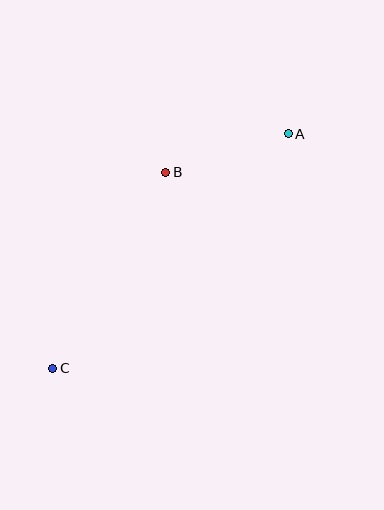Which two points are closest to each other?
Points A and B are closest to each other.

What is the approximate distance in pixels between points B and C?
The distance between B and C is approximately 227 pixels.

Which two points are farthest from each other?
Points A and C are farthest from each other.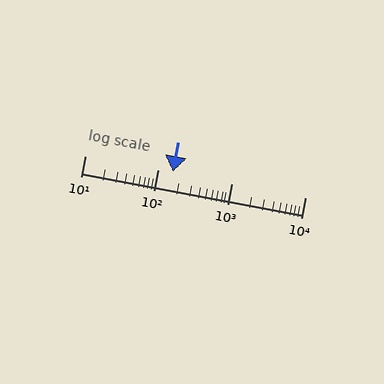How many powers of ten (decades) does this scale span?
The scale spans 3 decades, from 10 to 10000.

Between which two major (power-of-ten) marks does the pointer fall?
The pointer is between 100 and 1000.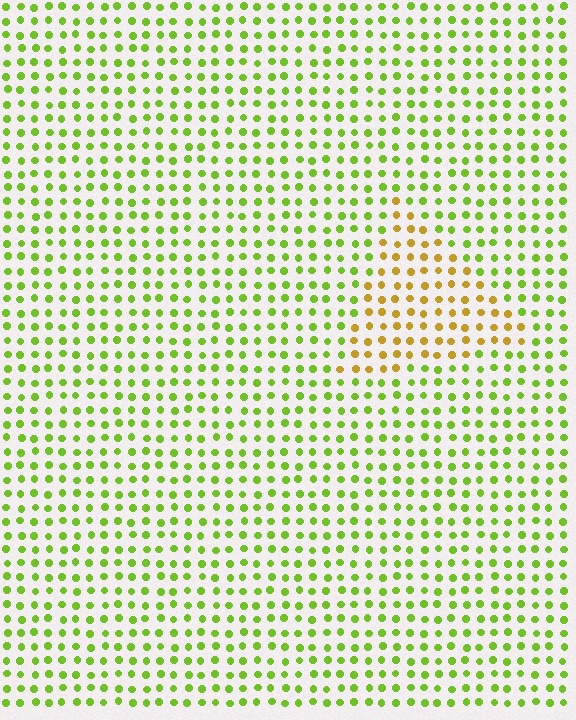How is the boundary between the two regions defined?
The boundary is defined purely by a slight shift in hue (about 47 degrees). Spacing, size, and orientation are identical on both sides.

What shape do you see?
I see a triangle.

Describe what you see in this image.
The image is filled with small lime elements in a uniform arrangement. A triangle-shaped region is visible where the elements are tinted to a slightly different hue, forming a subtle color boundary.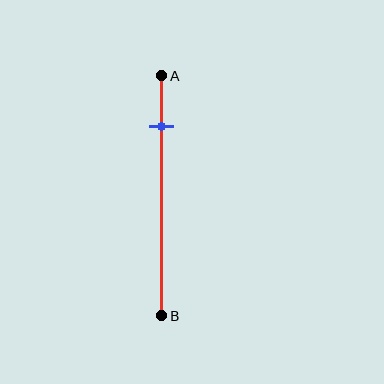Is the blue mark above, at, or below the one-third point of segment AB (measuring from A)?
The blue mark is above the one-third point of segment AB.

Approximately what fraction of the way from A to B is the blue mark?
The blue mark is approximately 20% of the way from A to B.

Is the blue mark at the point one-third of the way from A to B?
No, the mark is at about 20% from A, not at the 33% one-third point.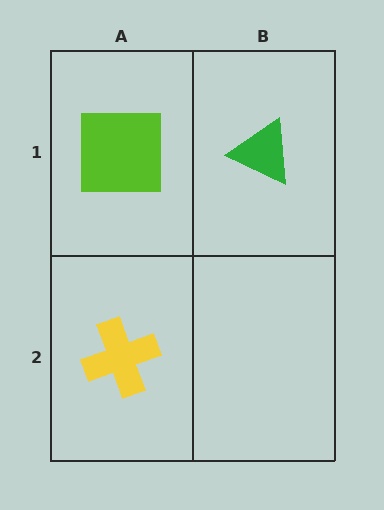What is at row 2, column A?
A yellow cross.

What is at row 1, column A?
A lime square.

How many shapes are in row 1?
2 shapes.